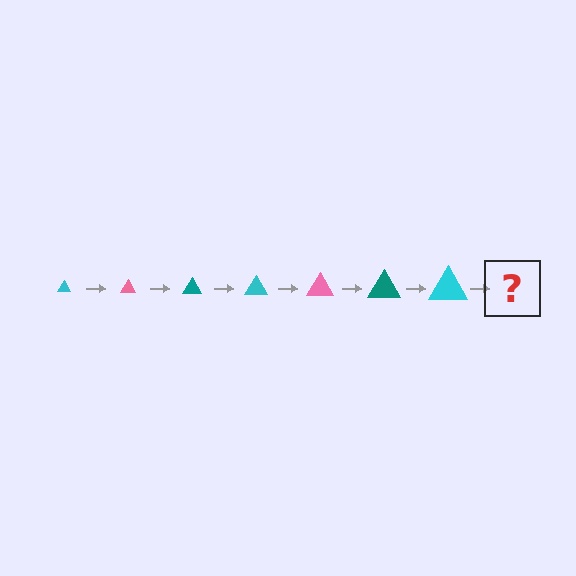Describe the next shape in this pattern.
It should be a pink triangle, larger than the previous one.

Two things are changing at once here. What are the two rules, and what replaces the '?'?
The two rules are that the triangle grows larger each step and the color cycles through cyan, pink, and teal. The '?' should be a pink triangle, larger than the previous one.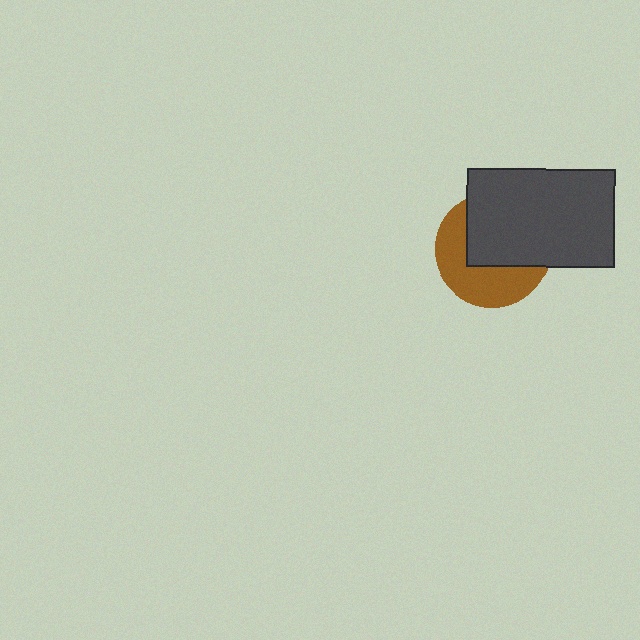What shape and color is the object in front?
The object in front is a dark gray rectangle.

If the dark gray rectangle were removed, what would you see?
You would see the complete brown circle.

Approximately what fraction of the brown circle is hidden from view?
Roughly 53% of the brown circle is hidden behind the dark gray rectangle.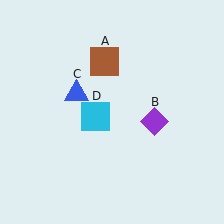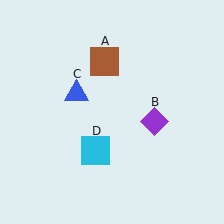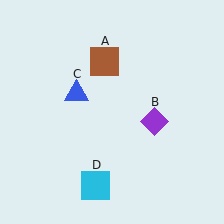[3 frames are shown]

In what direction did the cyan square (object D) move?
The cyan square (object D) moved down.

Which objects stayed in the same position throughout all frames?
Brown square (object A) and purple diamond (object B) and blue triangle (object C) remained stationary.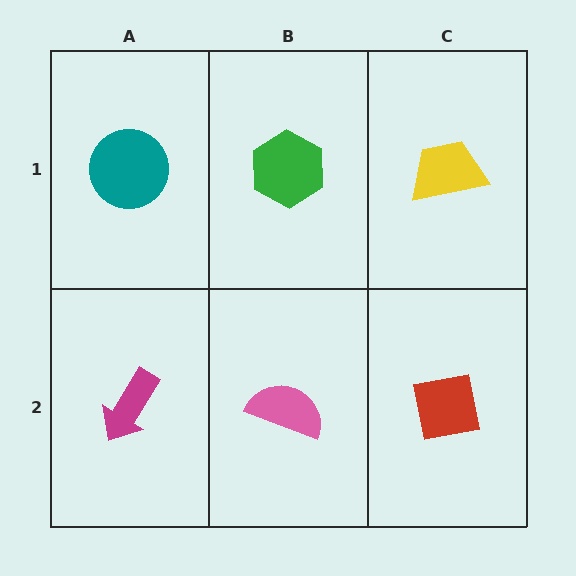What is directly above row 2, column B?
A green hexagon.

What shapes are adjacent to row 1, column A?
A magenta arrow (row 2, column A), a green hexagon (row 1, column B).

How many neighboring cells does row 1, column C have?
2.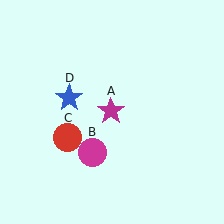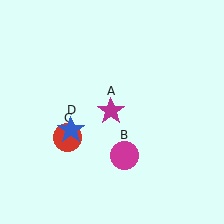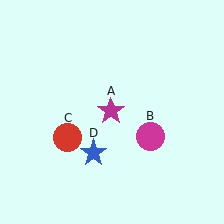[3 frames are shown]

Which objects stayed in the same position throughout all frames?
Magenta star (object A) and red circle (object C) remained stationary.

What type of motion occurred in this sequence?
The magenta circle (object B), blue star (object D) rotated counterclockwise around the center of the scene.